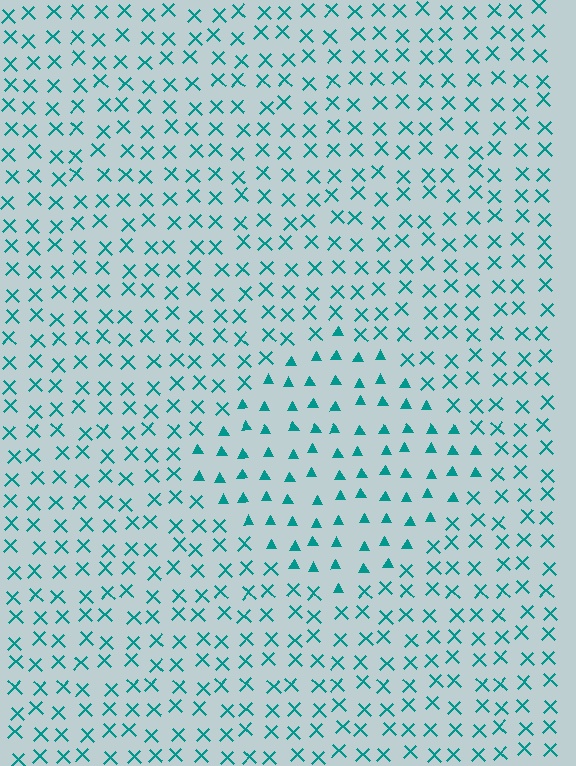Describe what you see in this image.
The image is filled with small teal elements arranged in a uniform grid. A diamond-shaped region contains triangles, while the surrounding area contains X marks. The boundary is defined purely by the change in element shape.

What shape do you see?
I see a diamond.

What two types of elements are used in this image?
The image uses triangles inside the diamond region and X marks outside it.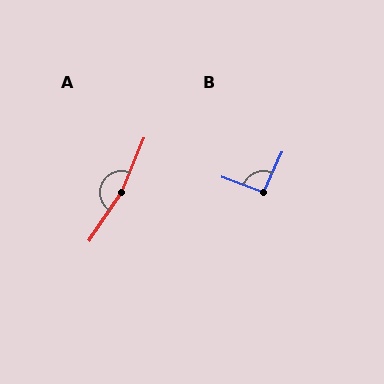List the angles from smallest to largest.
B (95°), A (168°).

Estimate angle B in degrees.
Approximately 95 degrees.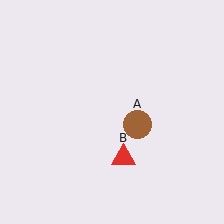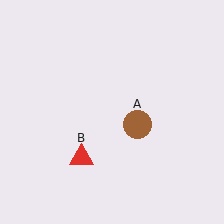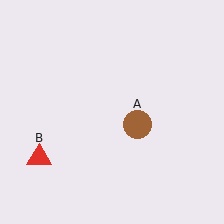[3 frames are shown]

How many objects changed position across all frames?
1 object changed position: red triangle (object B).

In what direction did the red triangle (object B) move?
The red triangle (object B) moved left.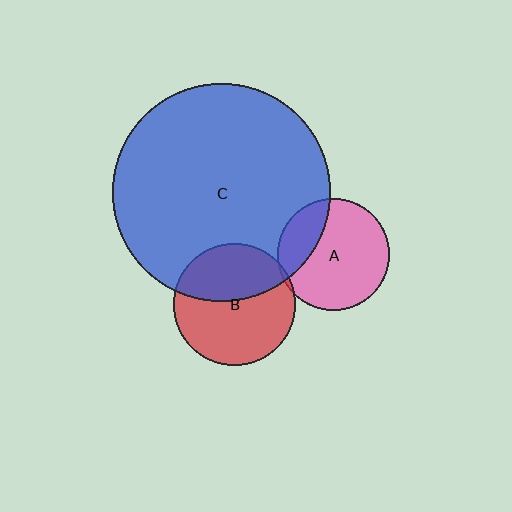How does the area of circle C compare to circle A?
Approximately 3.8 times.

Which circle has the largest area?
Circle C (blue).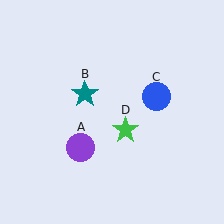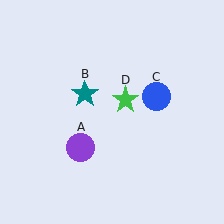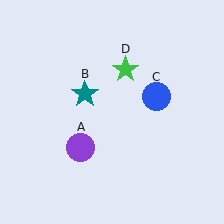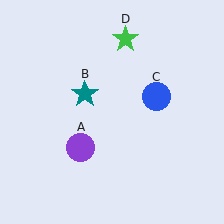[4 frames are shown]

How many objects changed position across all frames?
1 object changed position: green star (object D).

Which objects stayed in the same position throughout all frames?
Purple circle (object A) and teal star (object B) and blue circle (object C) remained stationary.